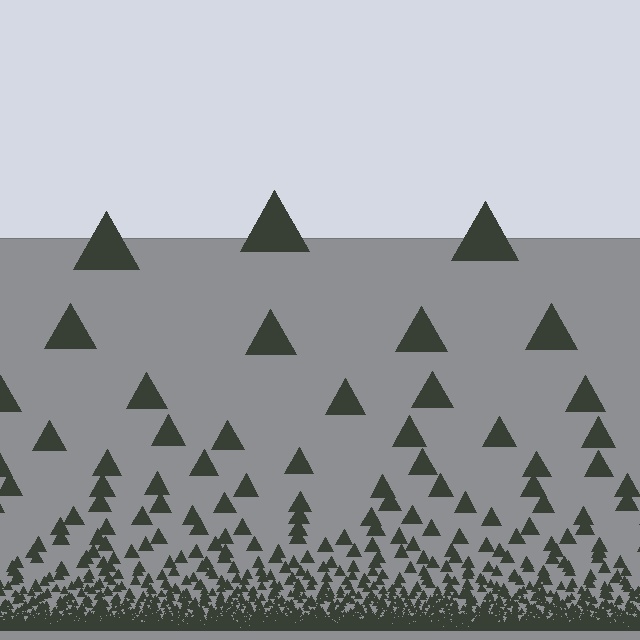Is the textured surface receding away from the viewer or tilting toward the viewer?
The surface appears to tilt toward the viewer. Texture elements get larger and sparser toward the top.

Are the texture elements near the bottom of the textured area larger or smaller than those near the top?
Smaller. The gradient is inverted — elements near the bottom are smaller and denser.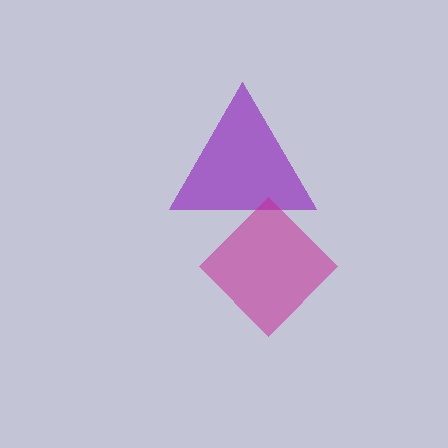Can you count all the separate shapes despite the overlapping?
Yes, there are 2 separate shapes.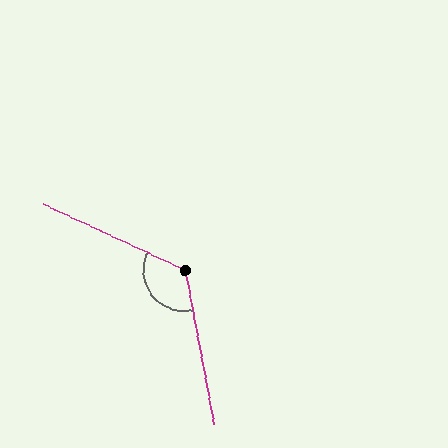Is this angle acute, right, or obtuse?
It is obtuse.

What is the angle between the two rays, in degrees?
Approximately 126 degrees.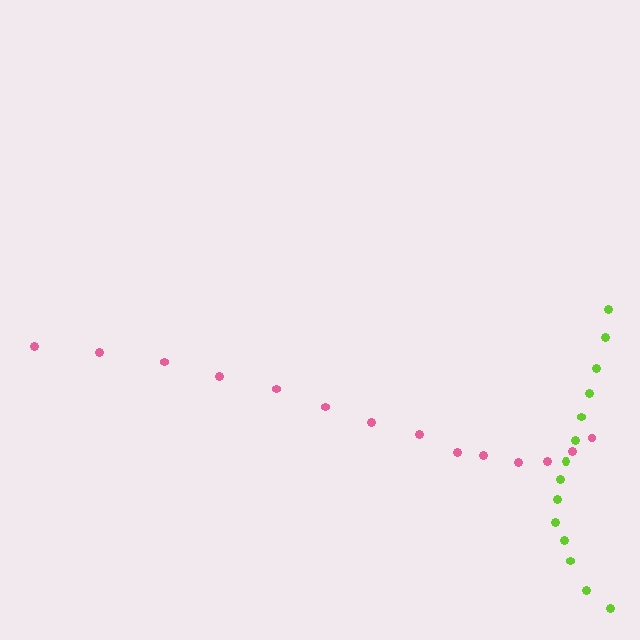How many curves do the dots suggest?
There are 2 distinct paths.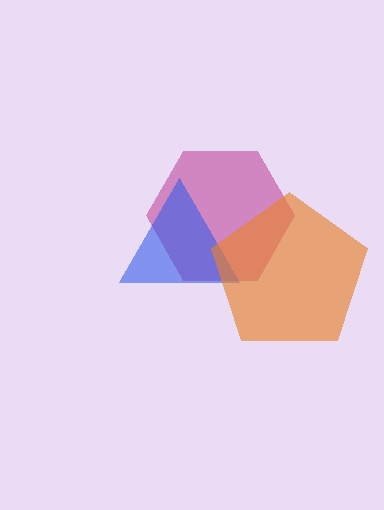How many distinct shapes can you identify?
There are 3 distinct shapes: a magenta hexagon, a blue triangle, an orange pentagon.